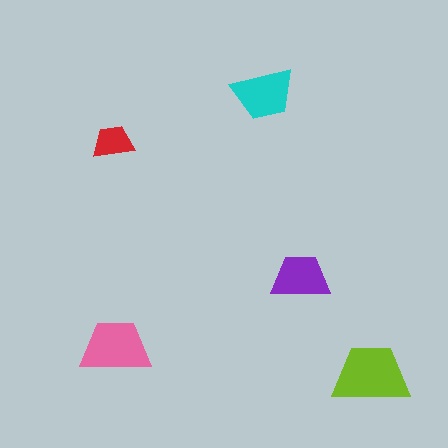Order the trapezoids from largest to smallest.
the lime one, the pink one, the cyan one, the purple one, the red one.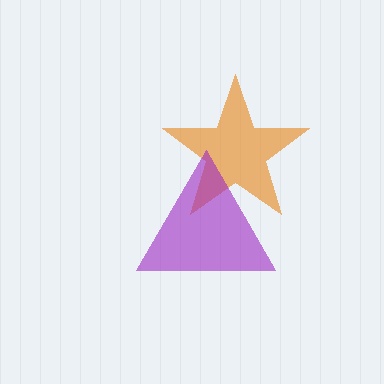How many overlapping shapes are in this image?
There are 2 overlapping shapes in the image.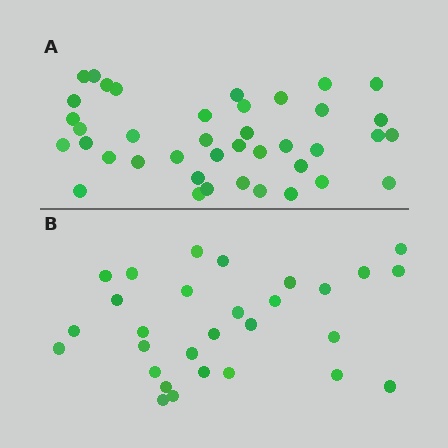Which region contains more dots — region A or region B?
Region A (the top region) has more dots.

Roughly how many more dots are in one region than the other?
Region A has roughly 12 or so more dots than region B.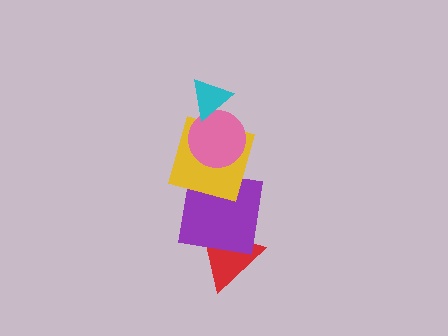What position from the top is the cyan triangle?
The cyan triangle is 1st from the top.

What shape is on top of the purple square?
The yellow square is on top of the purple square.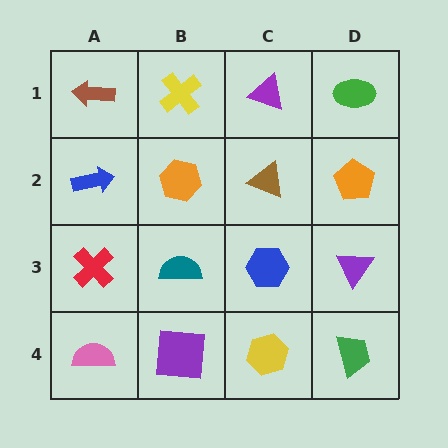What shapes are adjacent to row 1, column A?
A blue arrow (row 2, column A), a yellow cross (row 1, column B).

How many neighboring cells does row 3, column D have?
3.